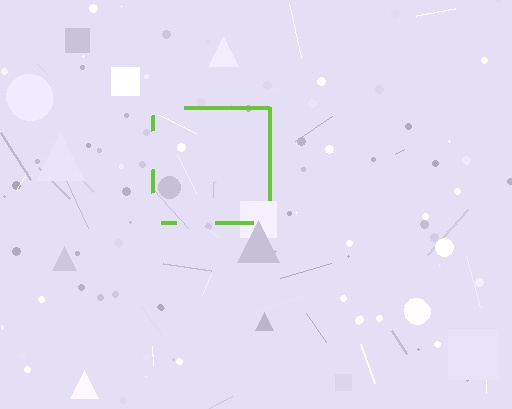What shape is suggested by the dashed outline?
The dashed outline suggests a square.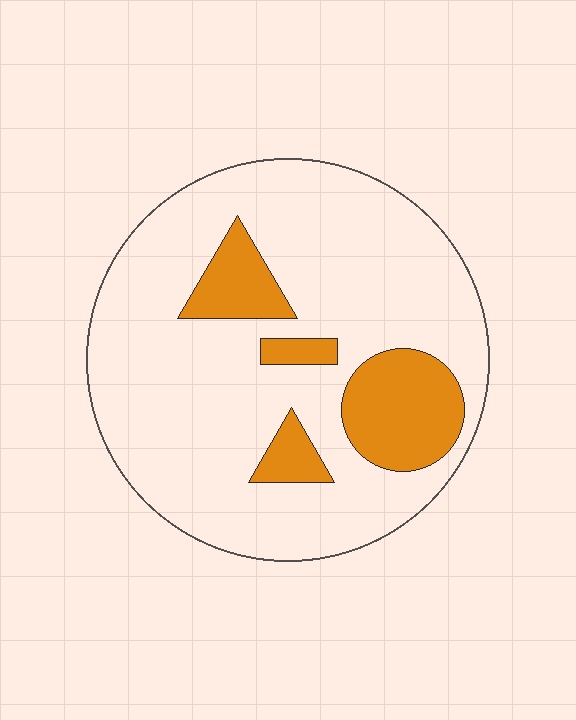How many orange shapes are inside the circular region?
4.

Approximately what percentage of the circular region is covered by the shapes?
Approximately 20%.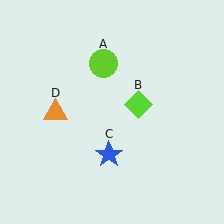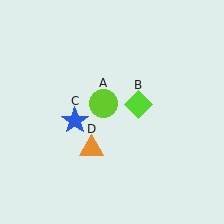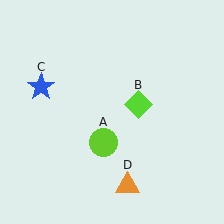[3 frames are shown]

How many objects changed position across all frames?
3 objects changed position: lime circle (object A), blue star (object C), orange triangle (object D).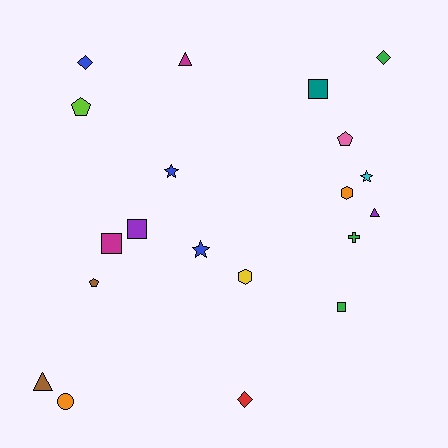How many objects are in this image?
There are 20 objects.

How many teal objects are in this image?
There is 1 teal object.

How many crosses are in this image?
There is 1 cross.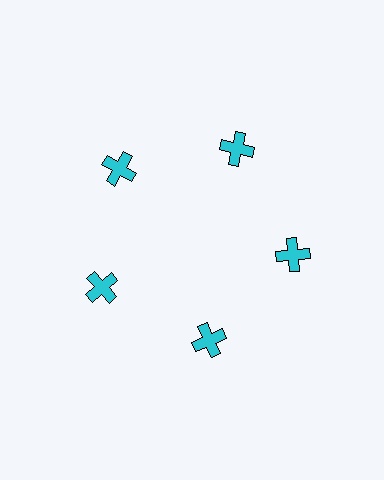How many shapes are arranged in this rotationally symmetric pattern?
There are 5 shapes, arranged in 5 groups of 1.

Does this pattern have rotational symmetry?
Yes, this pattern has 5-fold rotational symmetry. It looks the same after rotating 72 degrees around the center.